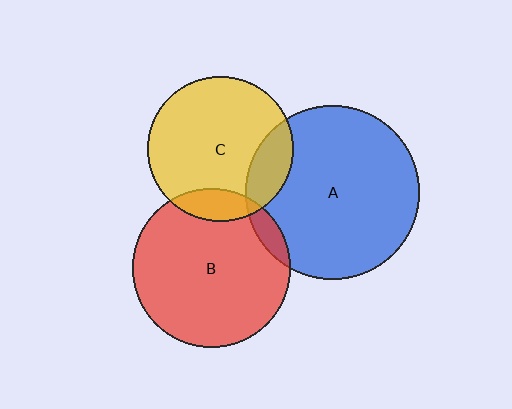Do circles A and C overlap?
Yes.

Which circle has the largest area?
Circle A (blue).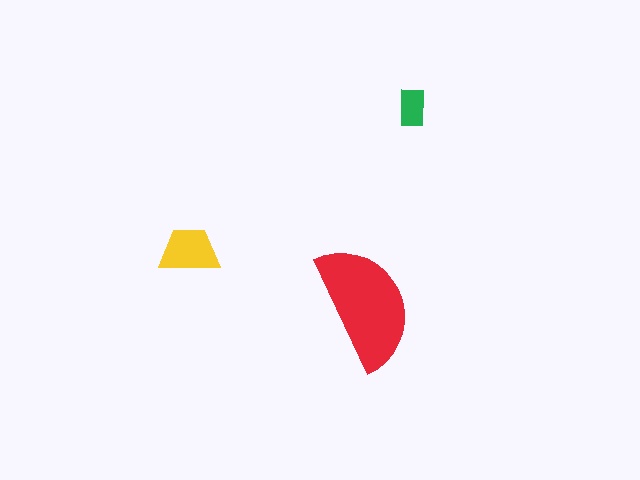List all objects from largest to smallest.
The red semicircle, the yellow trapezoid, the green rectangle.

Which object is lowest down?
The red semicircle is bottommost.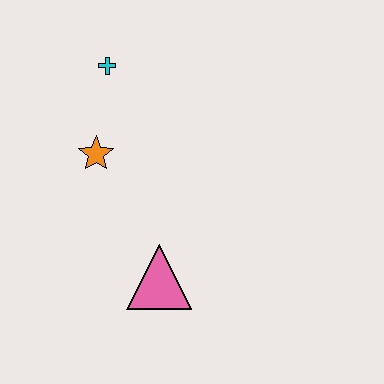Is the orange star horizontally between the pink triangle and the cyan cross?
No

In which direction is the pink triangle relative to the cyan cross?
The pink triangle is below the cyan cross.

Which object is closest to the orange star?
The cyan cross is closest to the orange star.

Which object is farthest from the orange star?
The pink triangle is farthest from the orange star.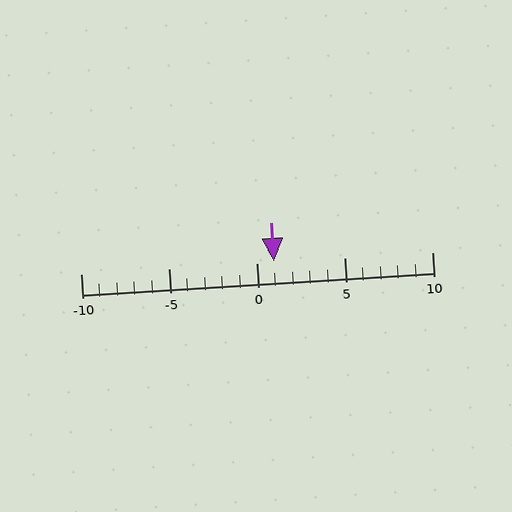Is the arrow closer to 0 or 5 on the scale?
The arrow is closer to 0.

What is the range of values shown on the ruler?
The ruler shows values from -10 to 10.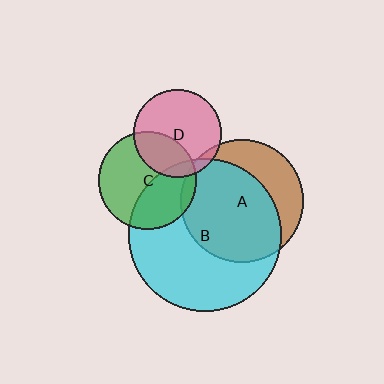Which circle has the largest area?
Circle B (cyan).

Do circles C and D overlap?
Yes.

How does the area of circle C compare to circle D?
Approximately 1.2 times.